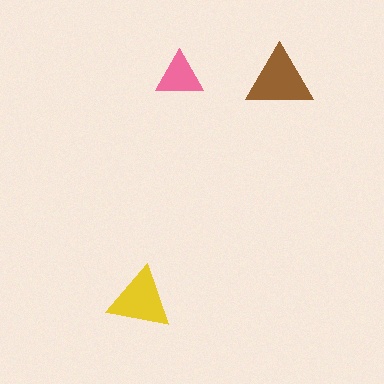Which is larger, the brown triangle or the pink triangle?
The brown one.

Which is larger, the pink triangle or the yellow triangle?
The yellow one.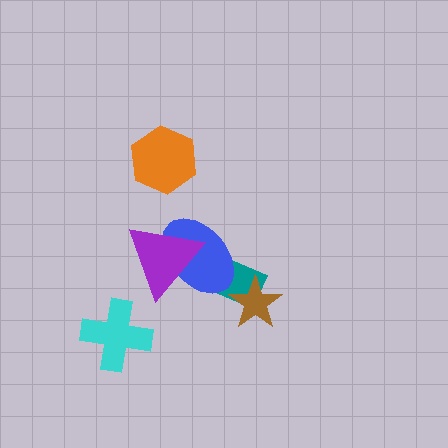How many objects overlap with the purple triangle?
1 object overlaps with the purple triangle.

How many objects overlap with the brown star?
1 object overlaps with the brown star.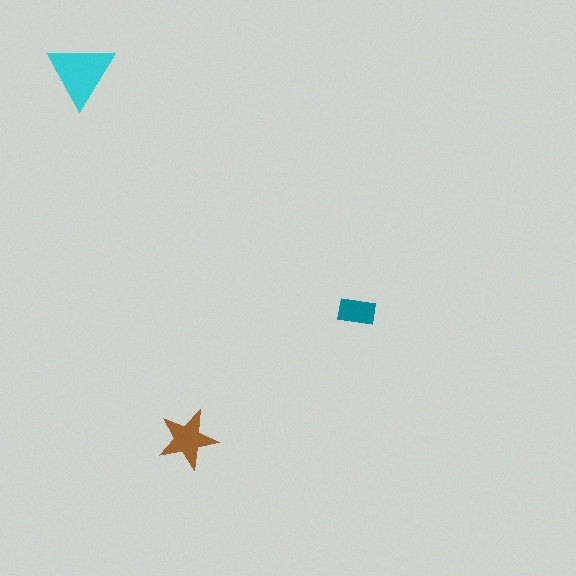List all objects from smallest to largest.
The teal rectangle, the brown star, the cyan triangle.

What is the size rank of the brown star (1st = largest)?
2nd.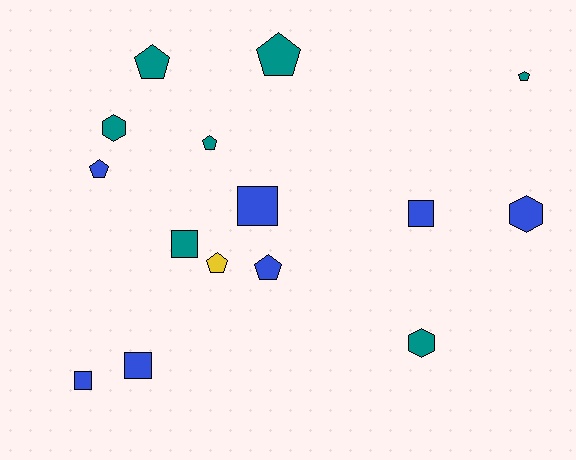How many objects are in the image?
There are 15 objects.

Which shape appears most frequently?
Pentagon, with 7 objects.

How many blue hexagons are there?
There is 1 blue hexagon.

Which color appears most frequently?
Blue, with 7 objects.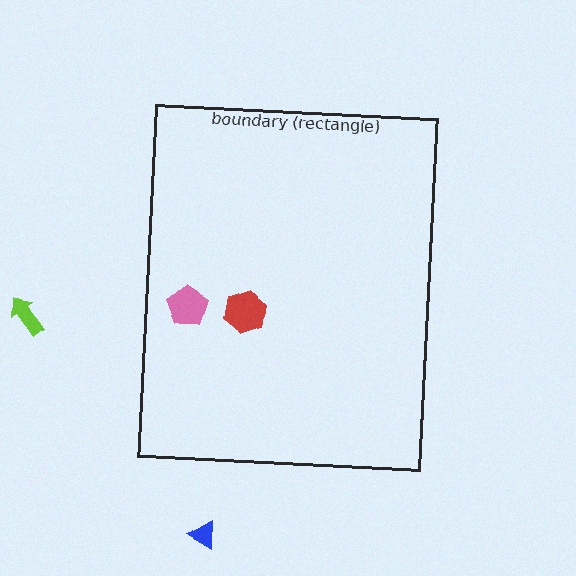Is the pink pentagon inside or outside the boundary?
Inside.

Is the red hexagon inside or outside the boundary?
Inside.